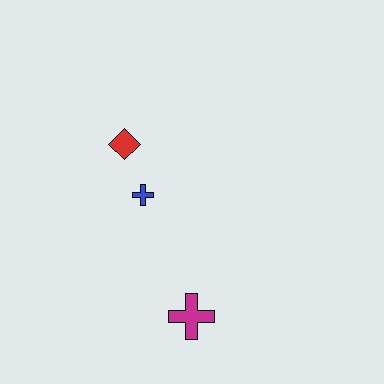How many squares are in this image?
There are no squares.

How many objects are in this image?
There are 3 objects.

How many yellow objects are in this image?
There are no yellow objects.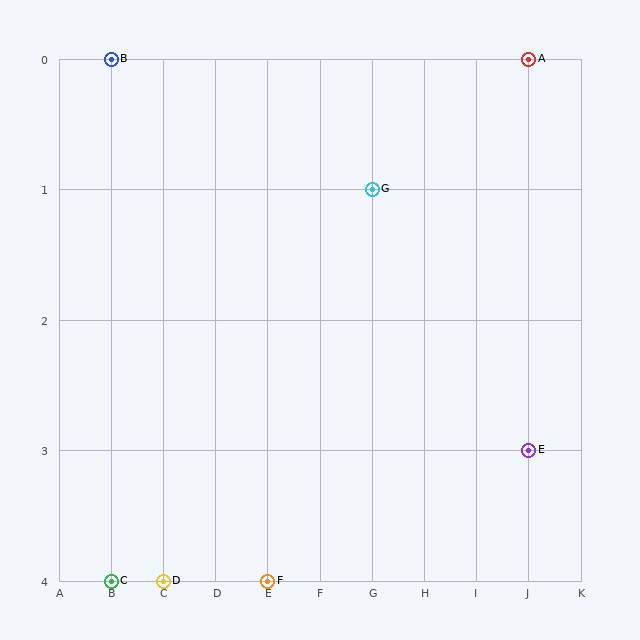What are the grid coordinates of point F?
Point F is at grid coordinates (E, 4).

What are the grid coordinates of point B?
Point B is at grid coordinates (B, 0).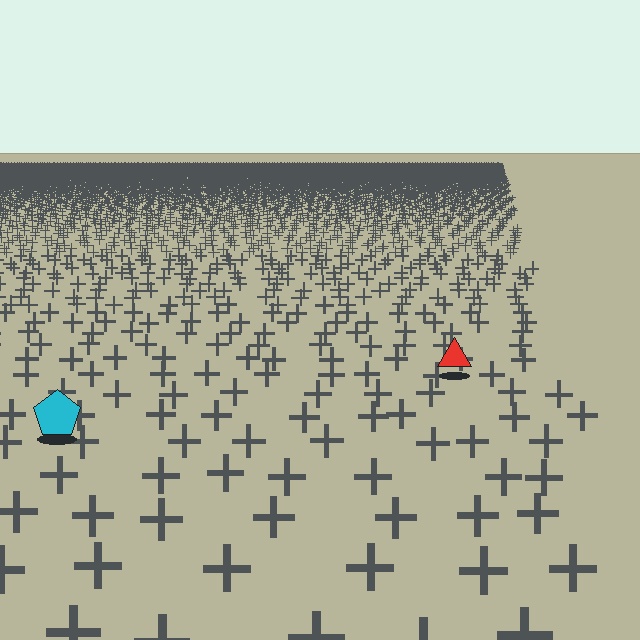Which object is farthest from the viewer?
The red triangle is farthest from the viewer. It appears smaller and the ground texture around it is denser.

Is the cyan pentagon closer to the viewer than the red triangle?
Yes. The cyan pentagon is closer — you can tell from the texture gradient: the ground texture is coarser near it.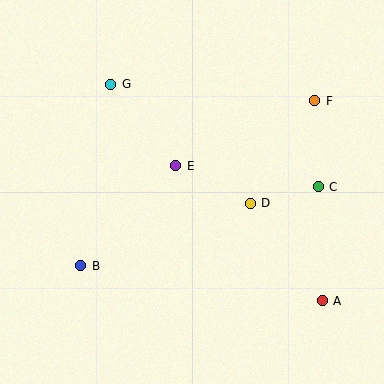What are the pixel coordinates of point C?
Point C is at (318, 187).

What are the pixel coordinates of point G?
Point G is at (111, 84).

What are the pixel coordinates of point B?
Point B is at (81, 266).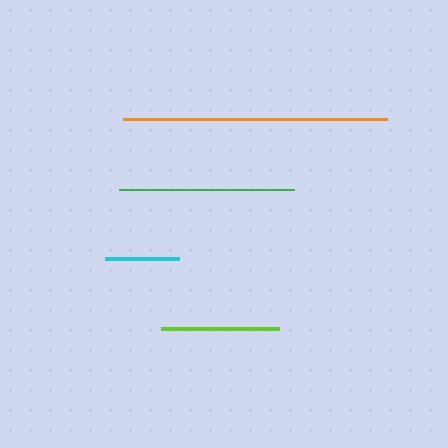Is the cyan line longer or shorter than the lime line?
The lime line is longer than the cyan line.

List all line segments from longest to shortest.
From longest to shortest: orange, green, lime, cyan.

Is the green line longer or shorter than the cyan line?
The green line is longer than the cyan line.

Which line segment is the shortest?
The cyan line is the shortest at approximately 74 pixels.